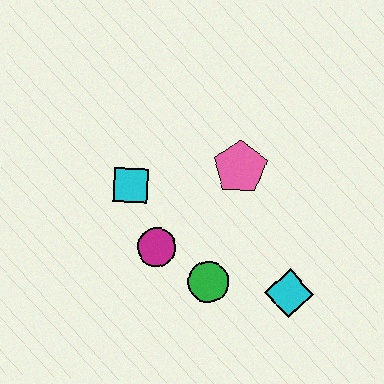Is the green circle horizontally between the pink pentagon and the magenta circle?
Yes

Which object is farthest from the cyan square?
The cyan diamond is farthest from the cyan square.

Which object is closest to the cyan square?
The magenta circle is closest to the cyan square.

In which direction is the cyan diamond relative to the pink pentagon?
The cyan diamond is below the pink pentagon.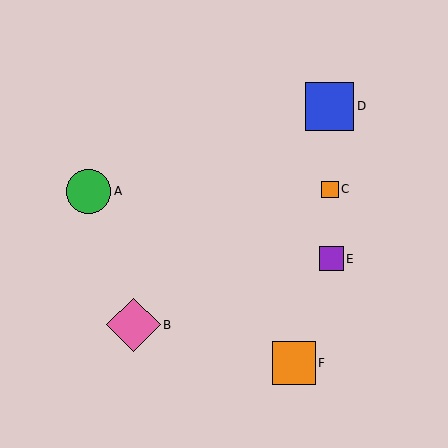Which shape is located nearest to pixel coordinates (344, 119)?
The blue square (labeled D) at (330, 106) is nearest to that location.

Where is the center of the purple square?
The center of the purple square is at (331, 259).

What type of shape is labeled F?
Shape F is an orange square.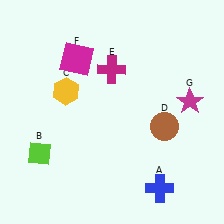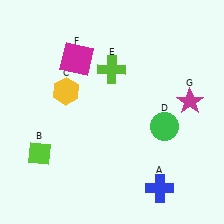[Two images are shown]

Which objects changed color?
D changed from brown to green. E changed from magenta to lime.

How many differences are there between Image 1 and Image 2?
There are 2 differences between the two images.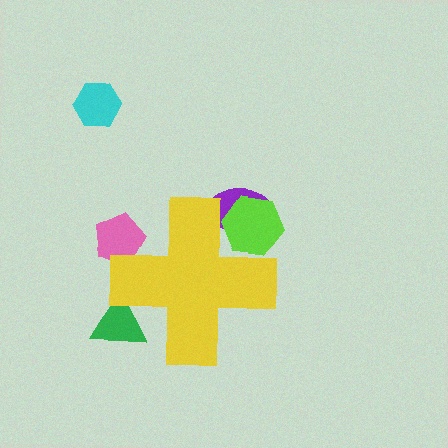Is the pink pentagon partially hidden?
Yes, the pink pentagon is partially hidden behind the yellow cross.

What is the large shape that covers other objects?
A yellow cross.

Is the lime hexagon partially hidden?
Yes, the lime hexagon is partially hidden behind the yellow cross.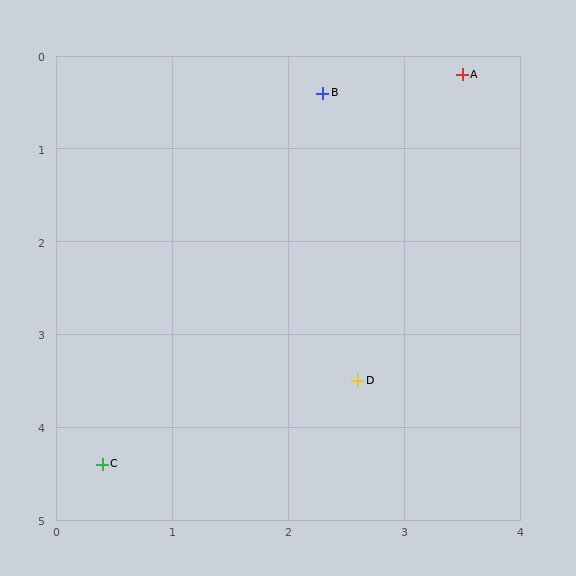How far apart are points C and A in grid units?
Points C and A are about 5.2 grid units apart.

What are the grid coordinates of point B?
Point B is at approximately (2.3, 0.4).